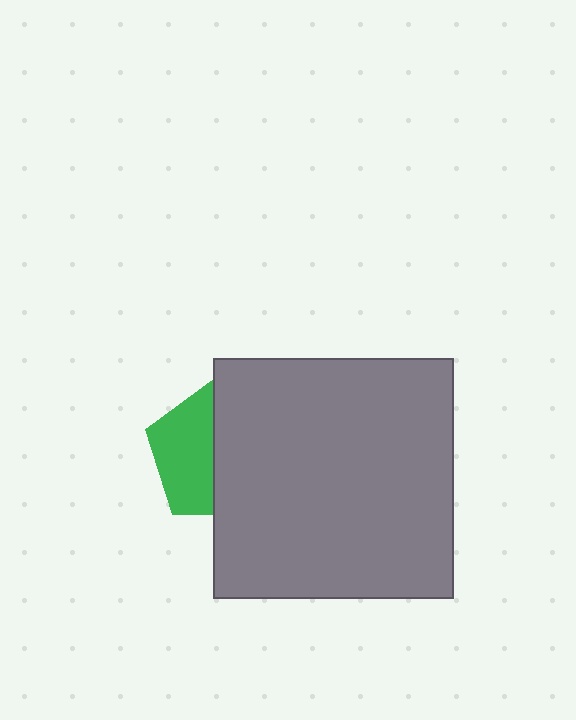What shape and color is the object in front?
The object in front is a gray square.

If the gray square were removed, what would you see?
You would see the complete green pentagon.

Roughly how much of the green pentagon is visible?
About half of it is visible (roughly 46%).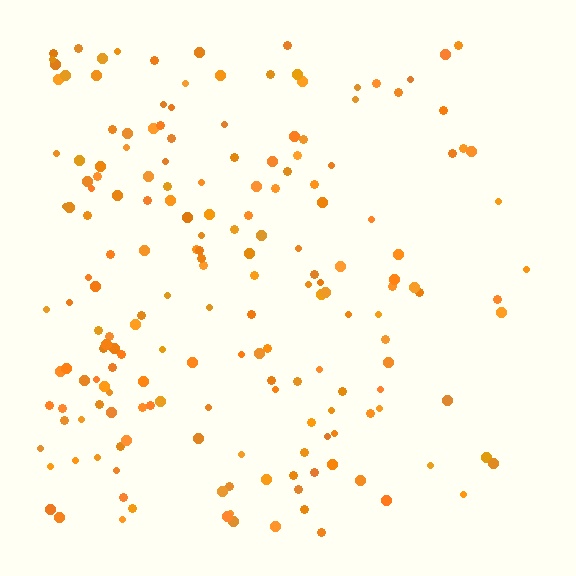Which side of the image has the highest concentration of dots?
The left.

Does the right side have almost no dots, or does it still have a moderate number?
Still a moderate number, just noticeably fewer than the left.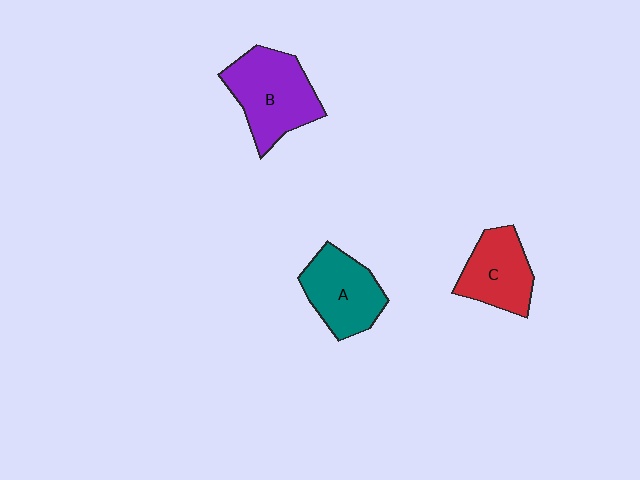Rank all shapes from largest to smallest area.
From largest to smallest: B (purple), A (teal), C (red).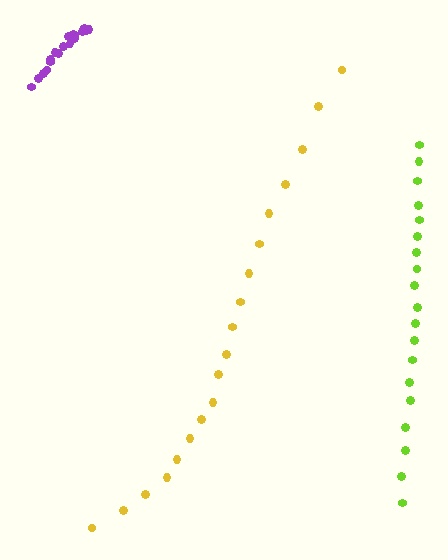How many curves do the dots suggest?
There are 3 distinct paths.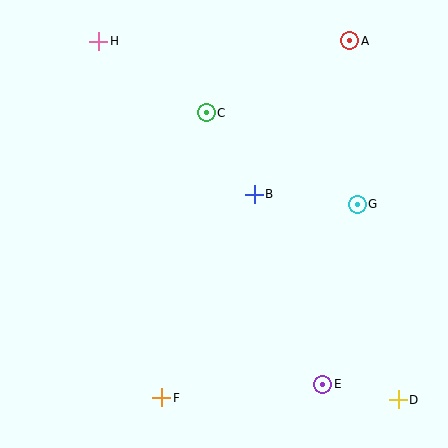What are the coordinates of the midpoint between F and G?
The midpoint between F and G is at (259, 301).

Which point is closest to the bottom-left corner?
Point F is closest to the bottom-left corner.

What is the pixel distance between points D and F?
The distance between D and F is 237 pixels.